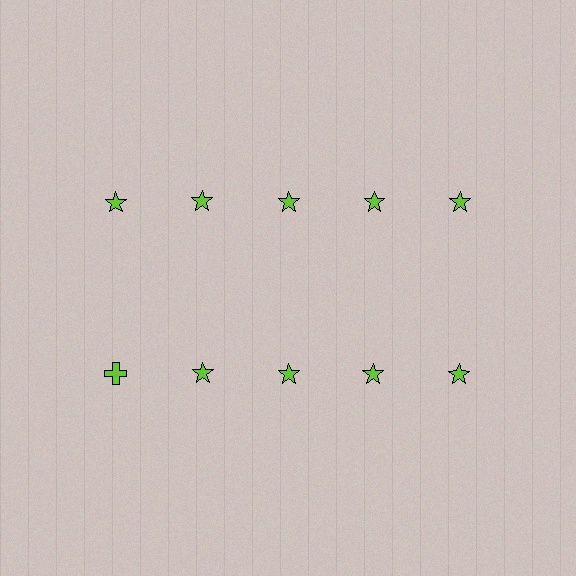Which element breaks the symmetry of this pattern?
The lime cross in the second row, leftmost column breaks the symmetry. All other shapes are lime stars.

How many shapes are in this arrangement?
There are 10 shapes arranged in a grid pattern.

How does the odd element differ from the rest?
It has a different shape: cross instead of star.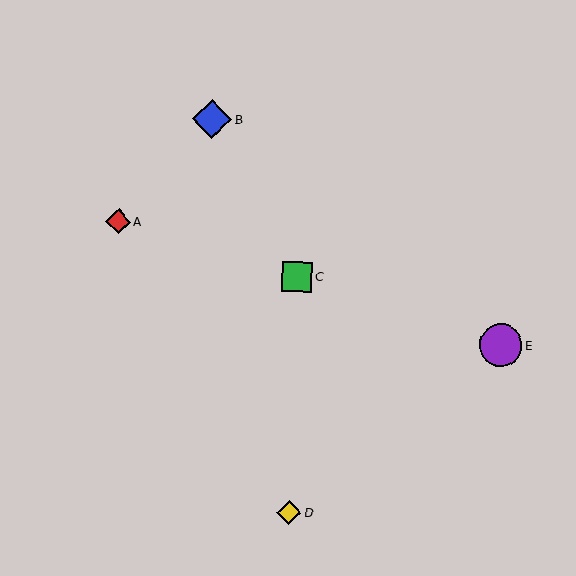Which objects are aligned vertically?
Objects C, D are aligned vertically.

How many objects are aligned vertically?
2 objects (C, D) are aligned vertically.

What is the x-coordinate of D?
Object D is at x≈289.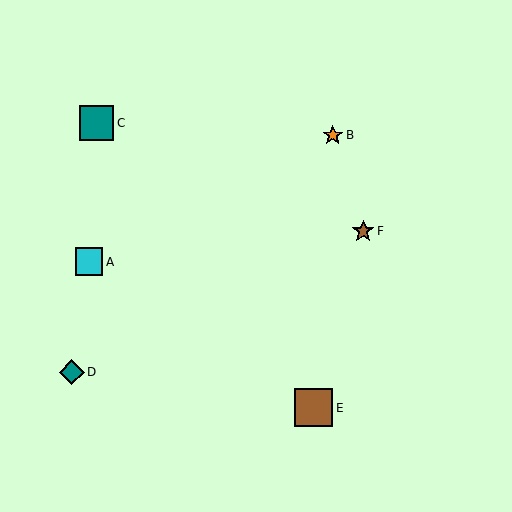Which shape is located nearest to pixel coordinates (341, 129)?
The orange star (labeled B) at (333, 135) is nearest to that location.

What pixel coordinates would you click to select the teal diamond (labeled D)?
Click at (72, 372) to select the teal diamond D.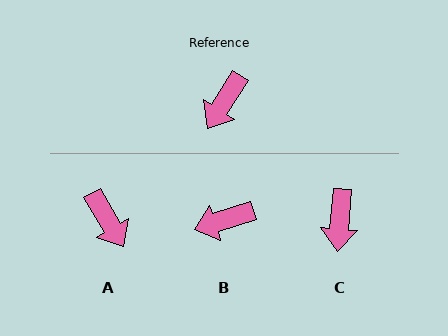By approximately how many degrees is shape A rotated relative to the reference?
Approximately 63 degrees counter-clockwise.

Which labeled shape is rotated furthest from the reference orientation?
A, about 63 degrees away.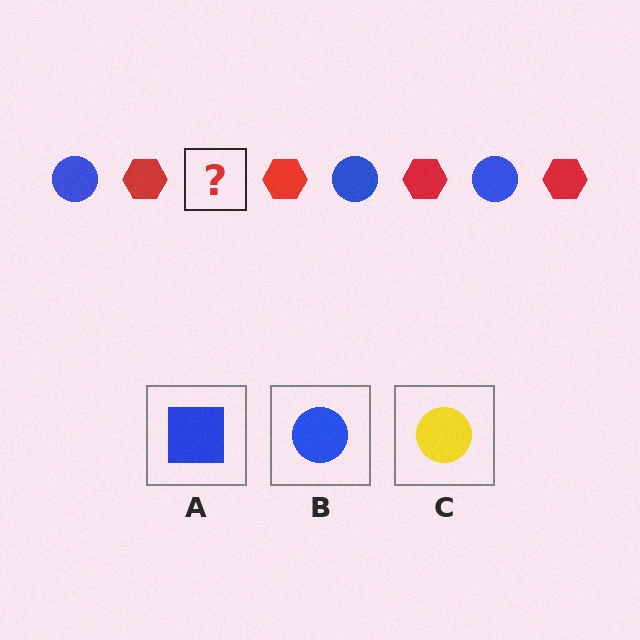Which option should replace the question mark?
Option B.